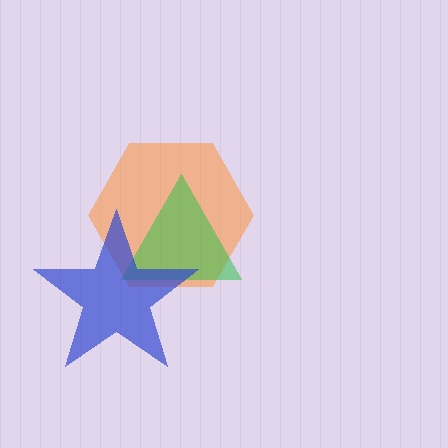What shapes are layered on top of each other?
The layered shapes are: an orange hexagon, a green triangle, a blue star.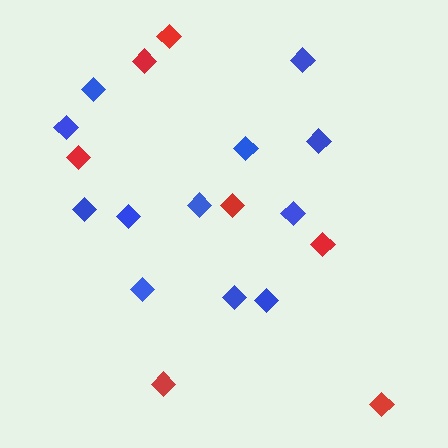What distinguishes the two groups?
There are 2 groups: one group of blue diamonds (12) and one group of red diamonds (7).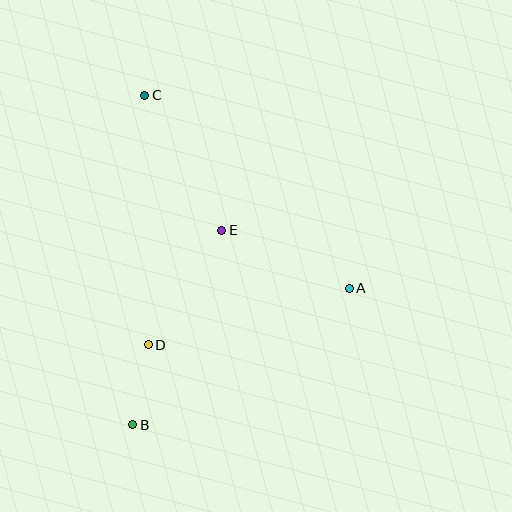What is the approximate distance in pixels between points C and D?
The distance between C and D is approximately 249 pixels.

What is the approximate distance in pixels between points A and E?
The distance between A and E is approximately 140 pixels.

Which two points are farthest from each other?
Points B and C are farthest from each other.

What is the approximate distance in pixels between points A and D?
The distance between A and D is approximately 209 pixels.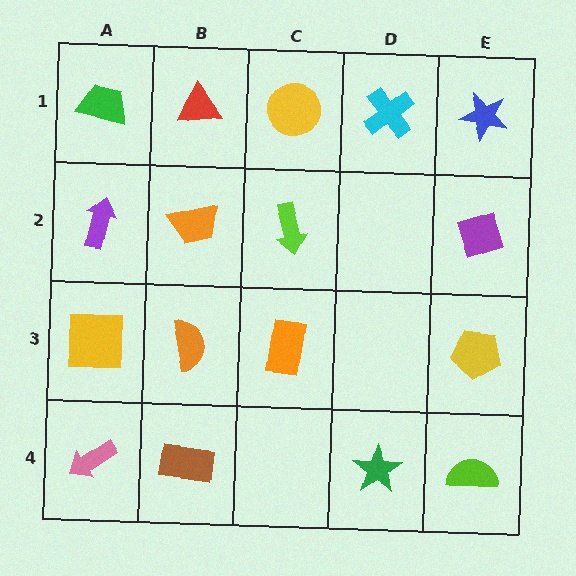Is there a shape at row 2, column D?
No, that cell is empty.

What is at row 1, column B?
A red triangle.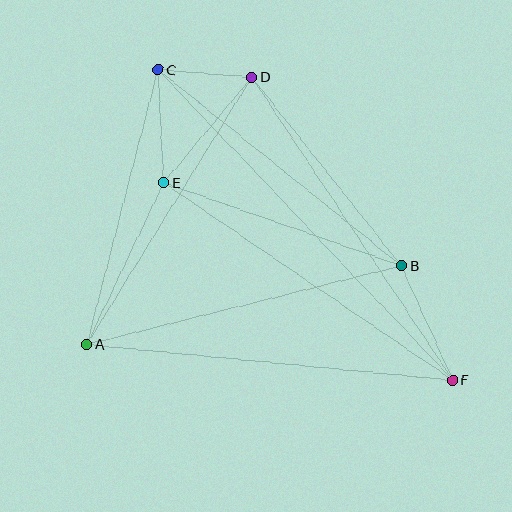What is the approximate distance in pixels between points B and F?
The distance between B and F is approximately 125 pixels.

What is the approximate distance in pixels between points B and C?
The distance between B and C is approximately 312 pixels.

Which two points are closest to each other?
Points C and D are closest to each other.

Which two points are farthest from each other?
Points C and F are farthest from each other.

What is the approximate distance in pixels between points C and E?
The distance between C and E is approximately 113 pixels.